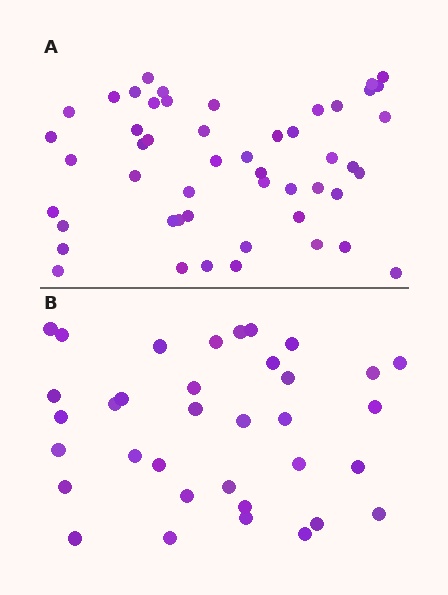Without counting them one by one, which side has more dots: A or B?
Region A (the top region) has more dots.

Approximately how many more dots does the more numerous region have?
Region A has approximately 15 more dots than region B.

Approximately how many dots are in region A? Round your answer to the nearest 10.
About 50 dots.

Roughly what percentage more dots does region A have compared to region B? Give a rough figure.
About 45% more.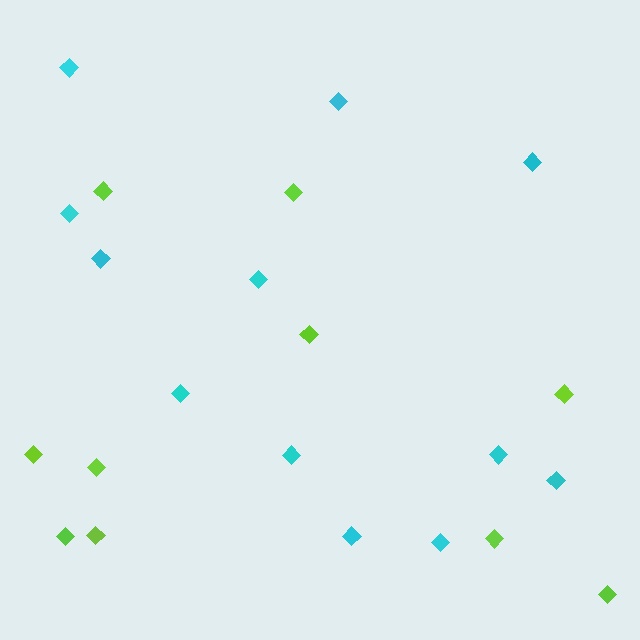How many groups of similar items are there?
There are 2 groups: one group of cyan diamonds (12) and one group of lime diamonds (10).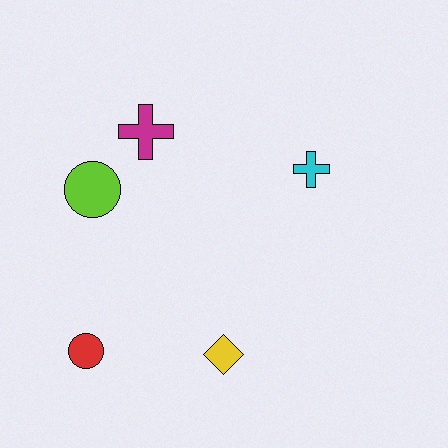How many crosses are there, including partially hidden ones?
There are 2 crosses.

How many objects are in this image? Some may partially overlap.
There are 5 objects.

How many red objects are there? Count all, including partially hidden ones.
There is 1 red object.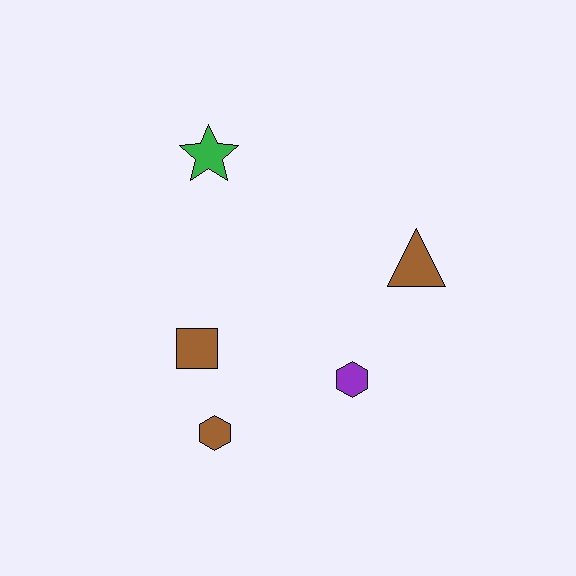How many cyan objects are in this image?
There are no cyan objects.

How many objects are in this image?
There are 5 objects.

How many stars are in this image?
There is 1 star.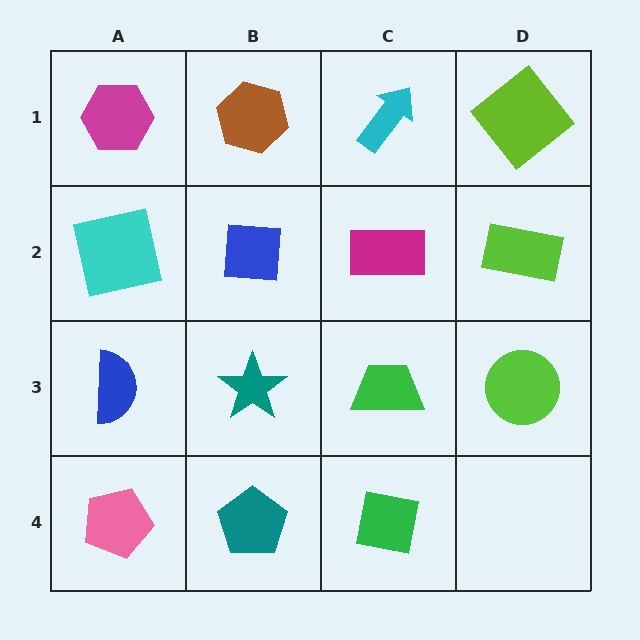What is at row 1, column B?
A brown hexagon.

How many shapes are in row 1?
4 shapes.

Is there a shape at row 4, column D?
No, that cell is empty.